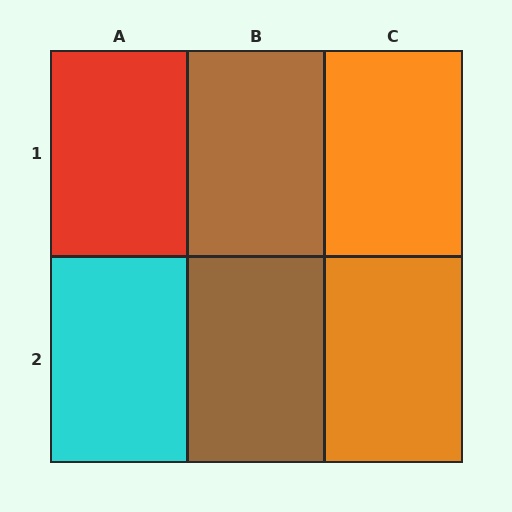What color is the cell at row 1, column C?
Orange.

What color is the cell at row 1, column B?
Brown.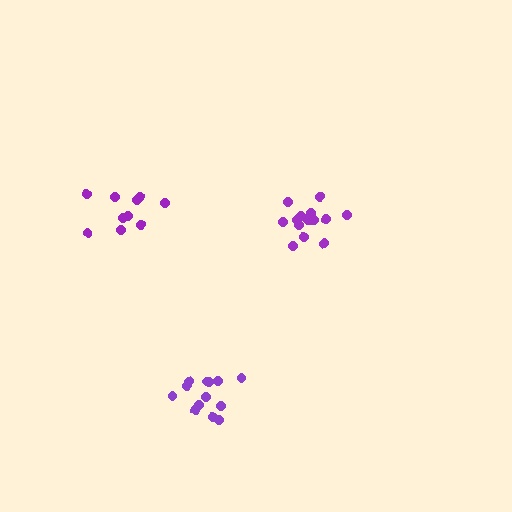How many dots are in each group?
Group 1: 10 dots, Group 2: 16 dots, Group 3: 13 dots (39 total).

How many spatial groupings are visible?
There are 3 spatial groupings.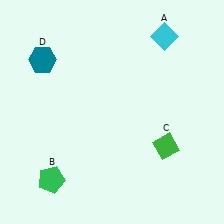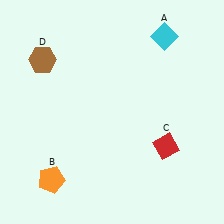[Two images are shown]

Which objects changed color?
B changed from green to orange. C changed from green to red. D changed from teal to brown.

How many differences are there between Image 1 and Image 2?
There are 3 differences between the two images.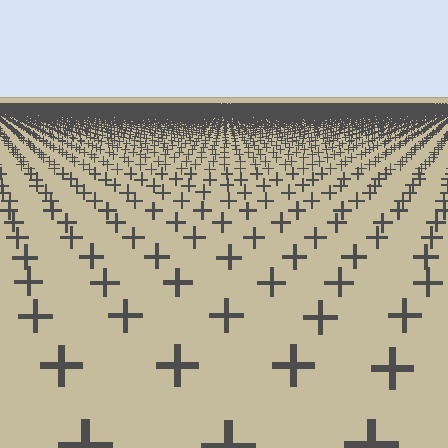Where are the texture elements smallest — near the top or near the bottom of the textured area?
Near the top.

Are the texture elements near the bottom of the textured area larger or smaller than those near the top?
Larger. Near the bottom, elements are closer to the viewer and appear at a bigger on-screen size.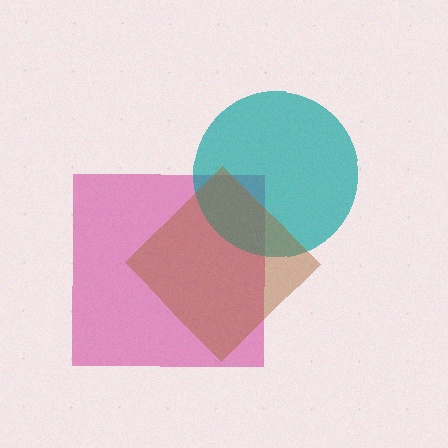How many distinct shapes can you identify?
There are 3 distinct shapes: a magenta square, a teal circle, a brown diamond.